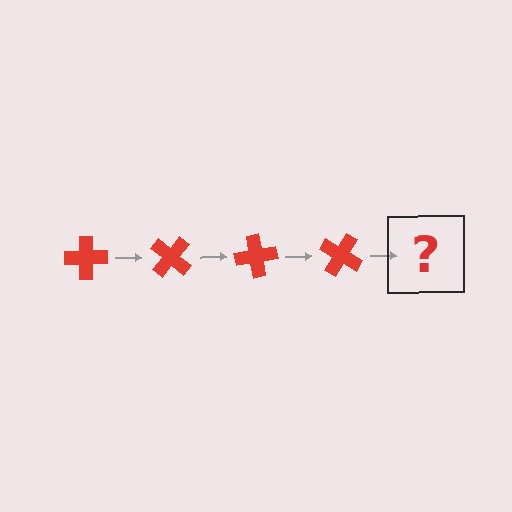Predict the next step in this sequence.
The next step is a red cross rotated 160 degrees.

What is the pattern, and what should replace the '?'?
The pattern is that the cross rotates 40 degrees each step. The '?' should be a red cross rotated 160 degrees.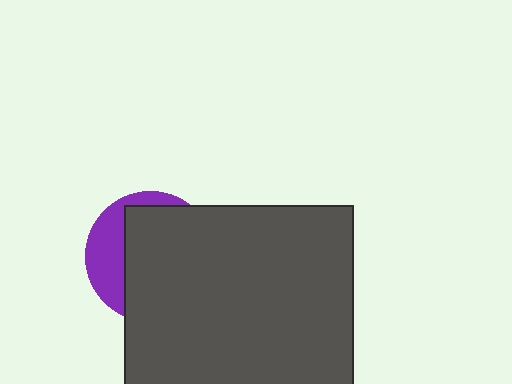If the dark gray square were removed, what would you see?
You would see the complete purple circle.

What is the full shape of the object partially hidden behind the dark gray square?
The partially hidden object is a purple circle.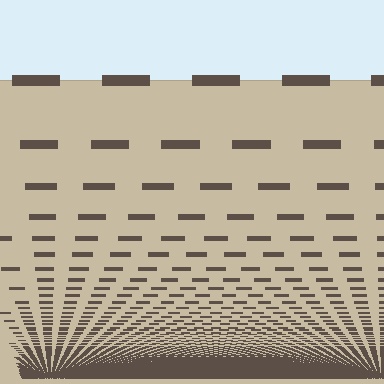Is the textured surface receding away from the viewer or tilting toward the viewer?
The surface appears to tilt toward the viewer. Texture elements get larger and sparser toward the top.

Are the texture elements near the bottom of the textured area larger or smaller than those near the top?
Smaller. The gradient is inverted — elements near the bottom are smaller and denser.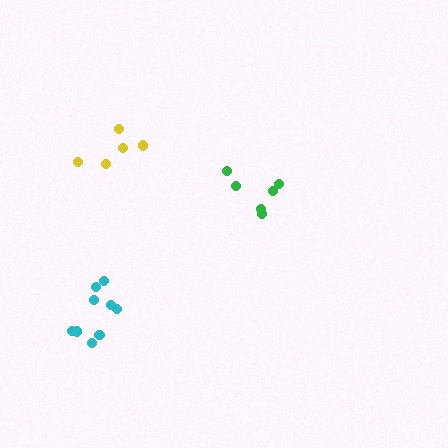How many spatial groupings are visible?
There are 3 spatial groupings.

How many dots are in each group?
Group 1: 9 dots, Group 2: 6 dots, Group 3: 5 dots (20 total).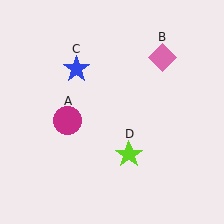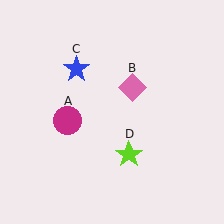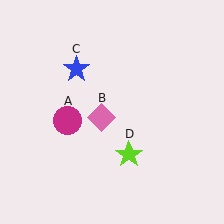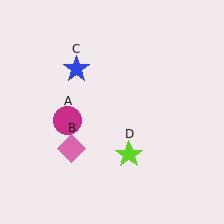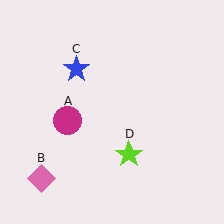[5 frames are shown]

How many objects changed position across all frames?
1 object changed position: pink diamond (object B).